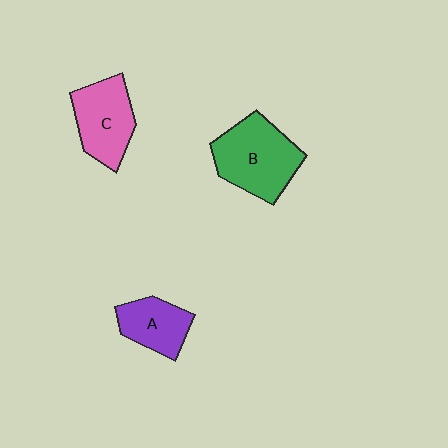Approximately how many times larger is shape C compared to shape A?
Approximately 1.3 times.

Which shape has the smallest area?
Shape A (purple).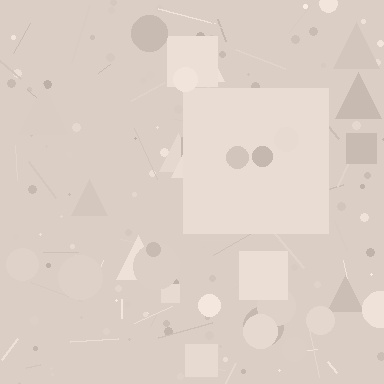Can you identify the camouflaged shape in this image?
The camouflaged shape is a square.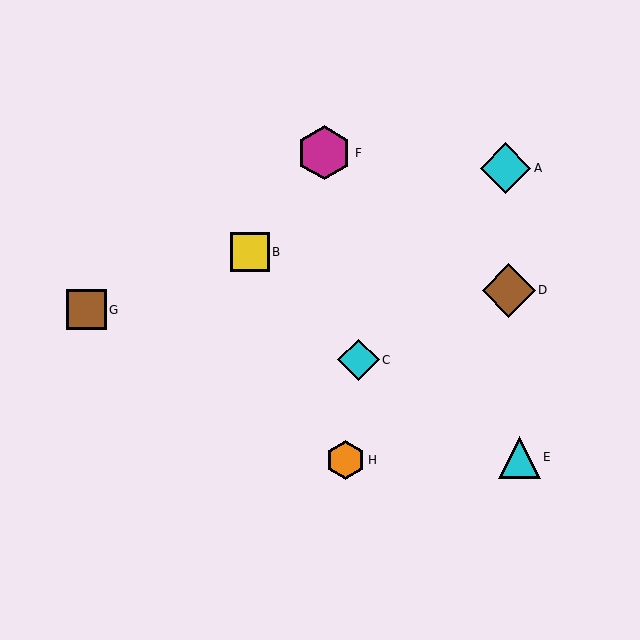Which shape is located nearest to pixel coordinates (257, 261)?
The yellow square (labeled B) at (250, 252) is nearest to that location.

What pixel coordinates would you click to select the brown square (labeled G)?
Click at (86, 310) to select the brown square G.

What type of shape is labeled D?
Shape D is a brown diamond.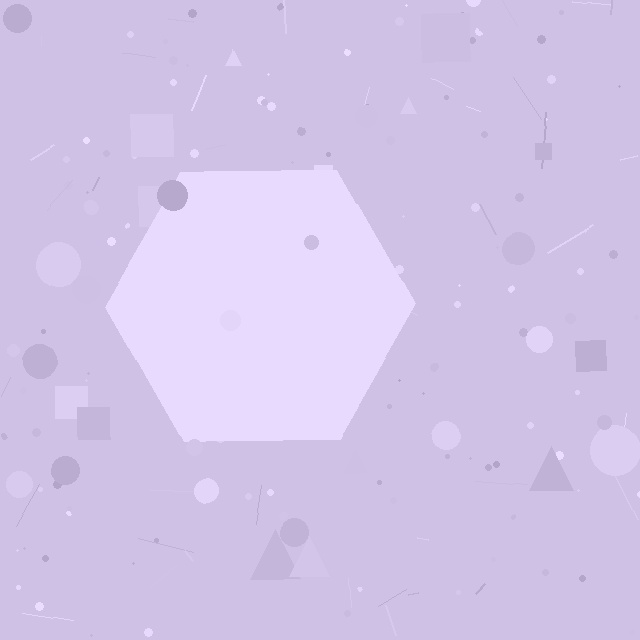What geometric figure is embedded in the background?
A hexagon is embedded in the background.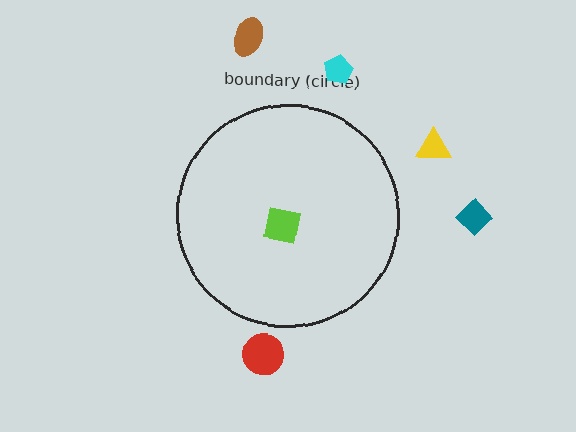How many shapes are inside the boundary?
1 inside, 5 outside.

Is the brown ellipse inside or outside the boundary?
Outside.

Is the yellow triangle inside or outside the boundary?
Outside.